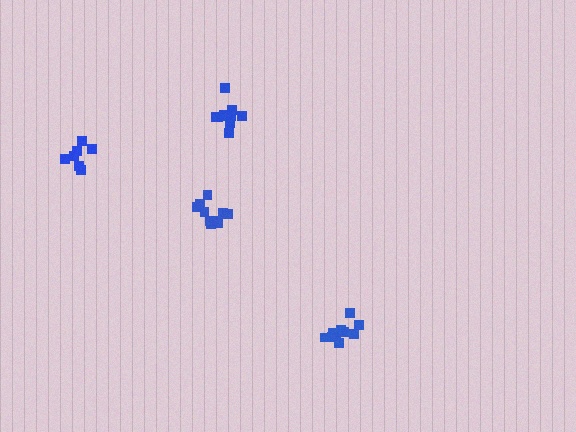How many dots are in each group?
Group 1: 10 dots, Group 2: 7 dots, Group 3: 12 dots, Group 4: 11 dots (40 total).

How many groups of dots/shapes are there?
There are 4 groups.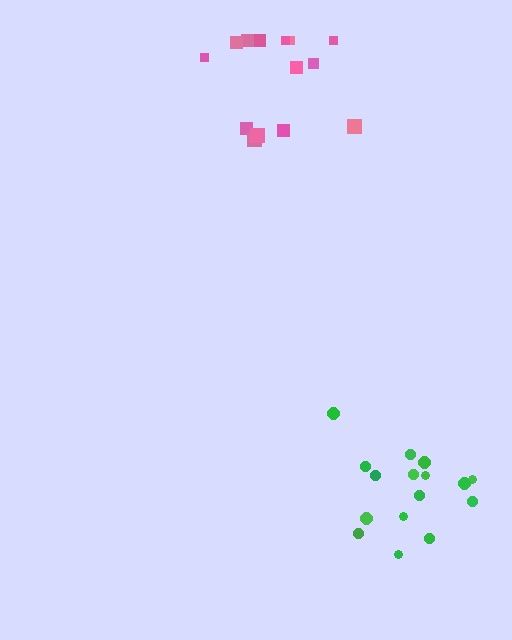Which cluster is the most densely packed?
Green.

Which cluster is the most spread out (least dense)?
Pink.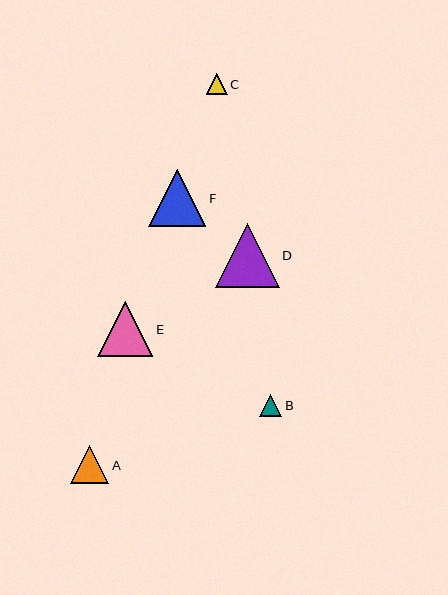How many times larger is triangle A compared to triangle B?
Triangle A is approximately 1.7 times the size of triangle B.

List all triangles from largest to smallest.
From largest to smallest: D, F, E, A, B, C.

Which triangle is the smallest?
Triangle C is the smallest with a size of approximately 21 pixels.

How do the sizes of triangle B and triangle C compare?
Triangle B and triangle C are approximately the same size.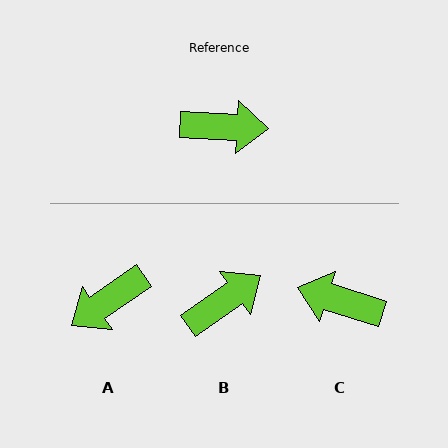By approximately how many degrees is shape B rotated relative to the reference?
Approximately 38 degrees counter-clockwise.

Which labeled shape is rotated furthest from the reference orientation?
C, about 165 degrees away.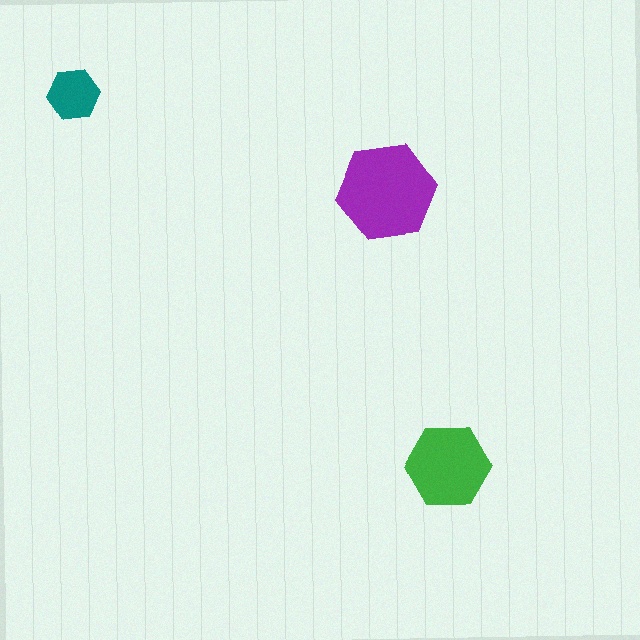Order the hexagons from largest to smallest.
the purple one, the green one, the teal one.